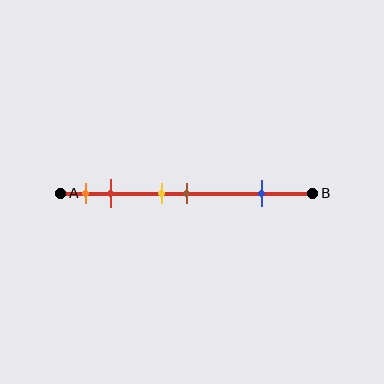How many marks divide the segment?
There are 5 marks dividing the segment.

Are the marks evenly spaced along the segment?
No, the marks are not evenly spaced.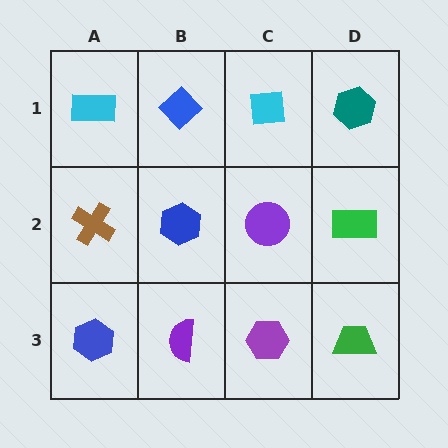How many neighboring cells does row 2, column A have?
3.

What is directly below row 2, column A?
A blue hexagon.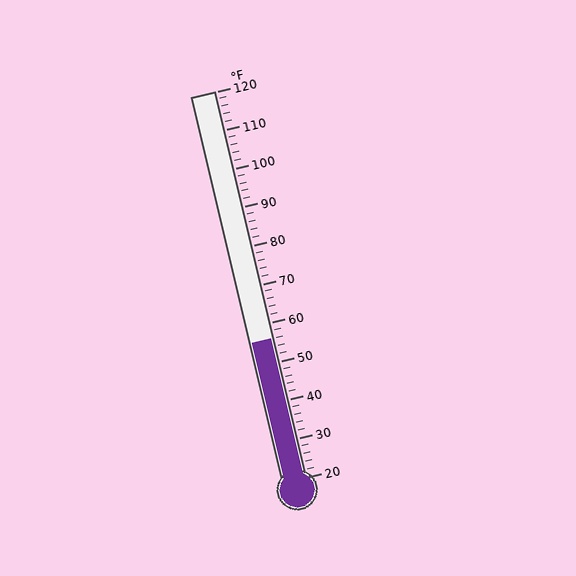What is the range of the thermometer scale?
The thermometer scale ranges from 20°F to 120°F.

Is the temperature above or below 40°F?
The temperature is above 40°F.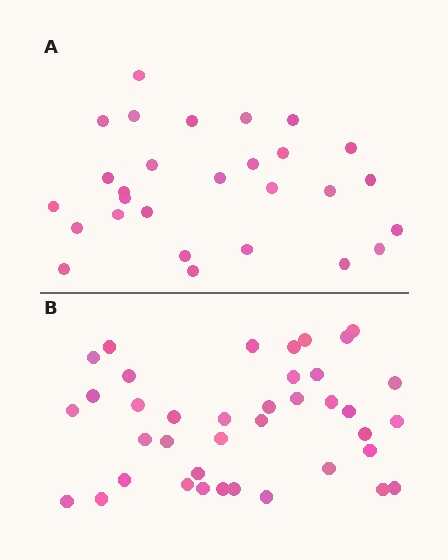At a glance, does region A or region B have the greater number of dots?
Region B (the bottom region) has more dots.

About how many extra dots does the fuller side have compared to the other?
Region B has roughly 12 or so more dots than region A.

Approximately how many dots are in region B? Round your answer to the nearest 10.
About 40 dots. (The exact count is 39, which rounds to 40.)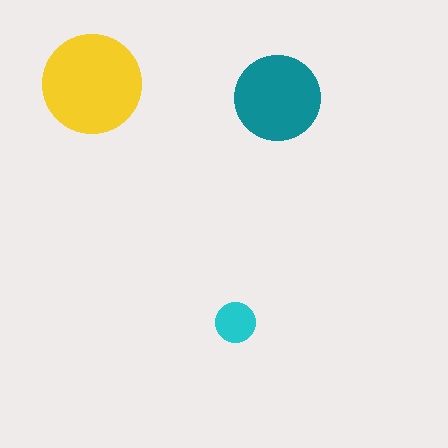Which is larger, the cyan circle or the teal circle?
The teal one.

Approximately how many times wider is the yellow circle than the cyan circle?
About 2.5 times wider.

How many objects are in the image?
There are 3 objects in the image.